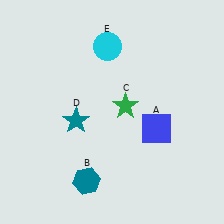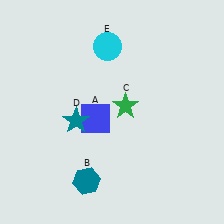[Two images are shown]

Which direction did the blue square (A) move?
The blue square (A) moved left.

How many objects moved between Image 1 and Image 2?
1 object moved between the two images.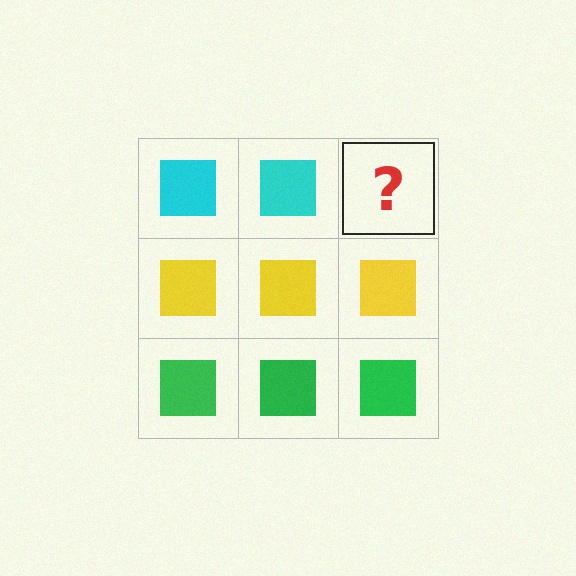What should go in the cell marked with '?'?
The missing cell should contain a cyan square.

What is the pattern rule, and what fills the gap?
The rule is that each row has a consistent color. The gap should be filled with a cyan square.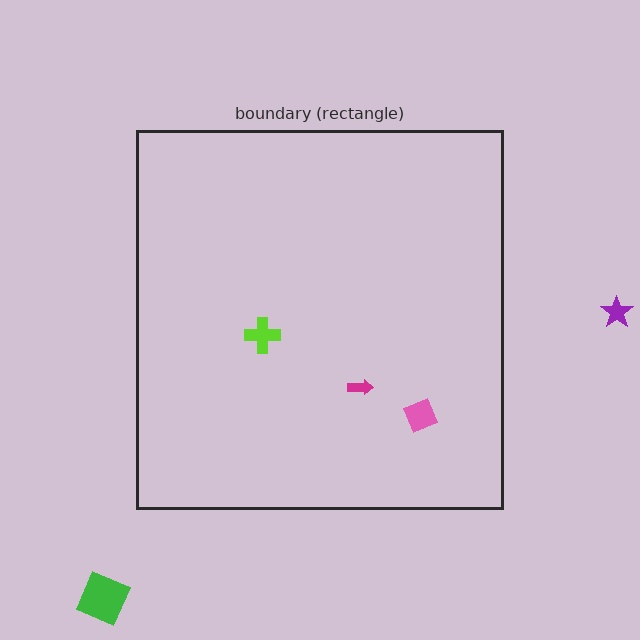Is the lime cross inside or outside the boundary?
Inside.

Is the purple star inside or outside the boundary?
Outside.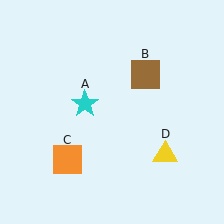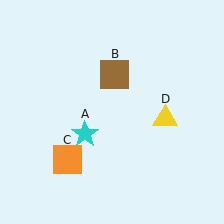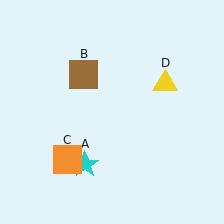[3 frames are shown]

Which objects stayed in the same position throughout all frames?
Orange square (object C) remained stationary.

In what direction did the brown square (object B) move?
The brown square (object B) moved left.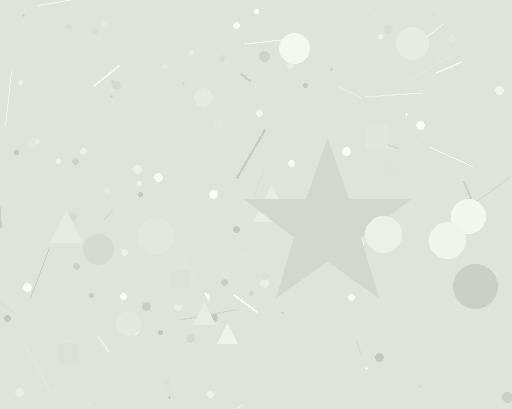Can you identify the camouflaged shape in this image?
The camouflaged shape is a star.